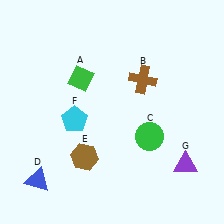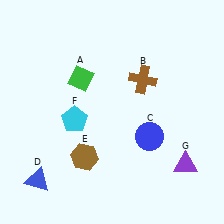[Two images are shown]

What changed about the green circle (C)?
In Image 1, C is green. In Image 2, it changed to blue.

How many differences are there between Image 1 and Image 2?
There is 1 difference between the two images.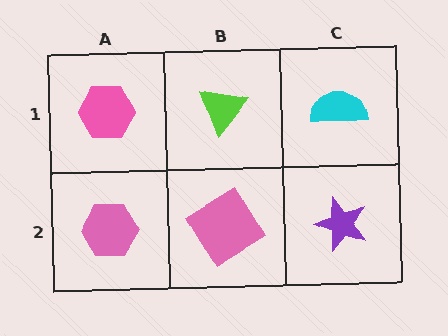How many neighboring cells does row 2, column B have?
3.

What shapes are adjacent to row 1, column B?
A pink diamond (row 2, column B), a pink hexagon (row 1, column A), a cyan semicircle (row 1, column C).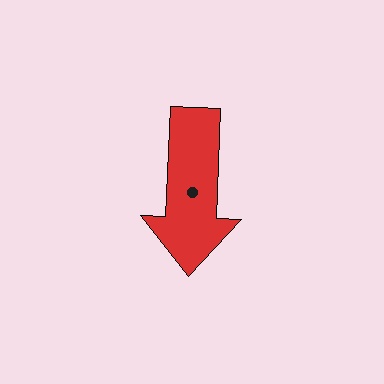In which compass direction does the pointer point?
South.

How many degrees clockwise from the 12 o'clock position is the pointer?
Approximately 182 degrees.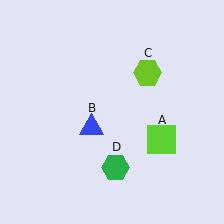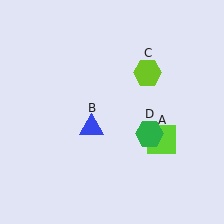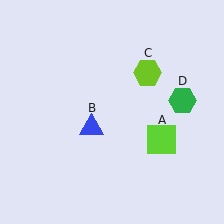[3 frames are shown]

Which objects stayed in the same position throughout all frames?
Lime square (object A) and blue triangle (object B) and lime hexagon (object C) remained stationary.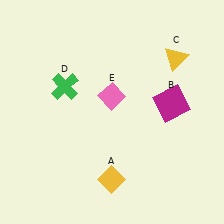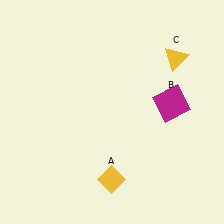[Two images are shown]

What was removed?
The pink diamond (E), the green cross (D) were removed in Image 2.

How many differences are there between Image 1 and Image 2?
There are 2 differences between the two images.